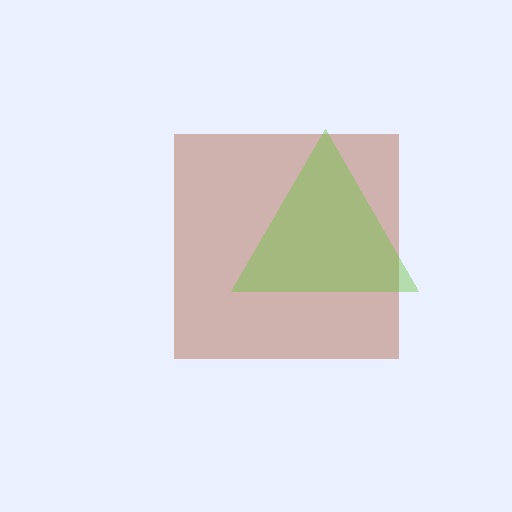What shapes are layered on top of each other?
The layered shapes are: a brown square, a lime triangle.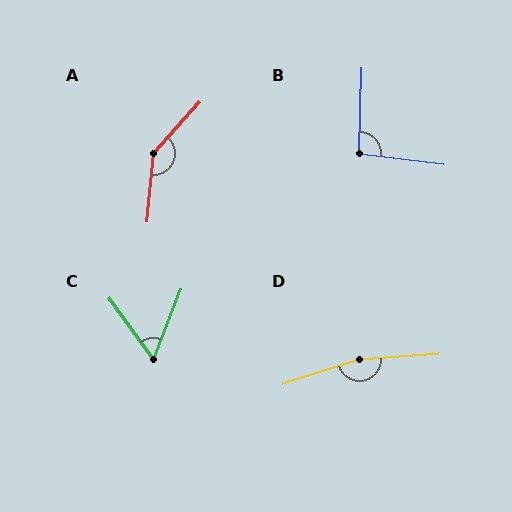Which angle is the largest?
D, at approximately 166 degrees.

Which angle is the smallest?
C, at approximately 57 degrees.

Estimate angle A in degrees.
Approximately 143 degrees.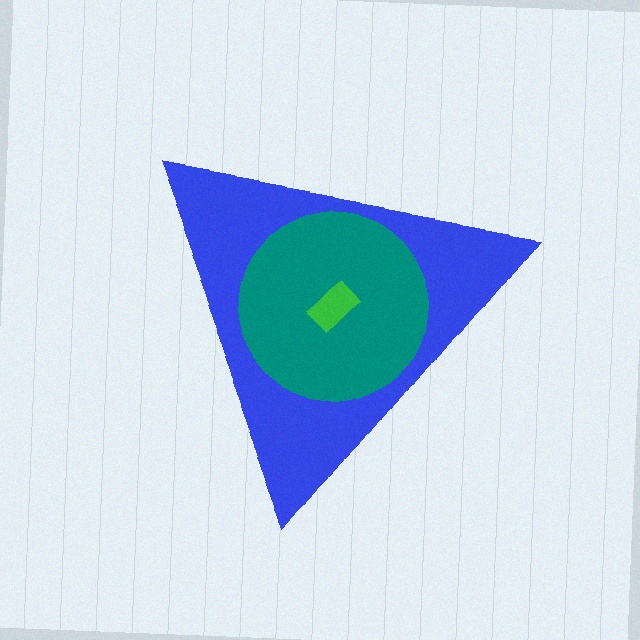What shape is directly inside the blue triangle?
The teal circle.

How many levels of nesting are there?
3.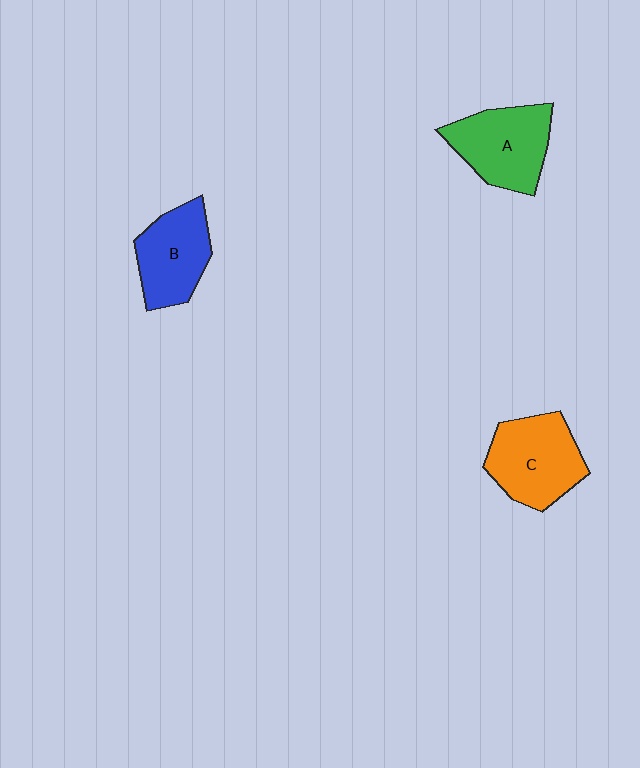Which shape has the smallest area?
Shape B (blue).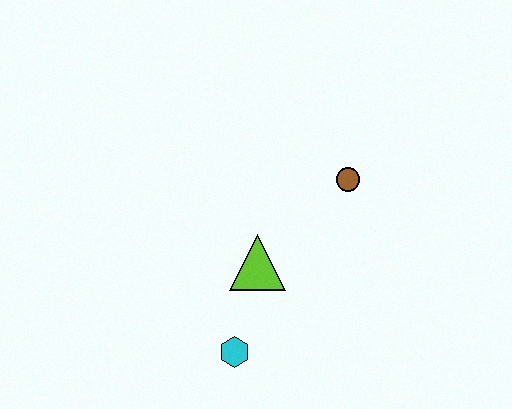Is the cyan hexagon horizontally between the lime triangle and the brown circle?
No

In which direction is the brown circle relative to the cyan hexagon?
The brown circle is above the cyan hexagon.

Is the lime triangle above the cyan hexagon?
Yes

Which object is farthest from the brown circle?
The cyan hexagon is farthest from the brown circle.